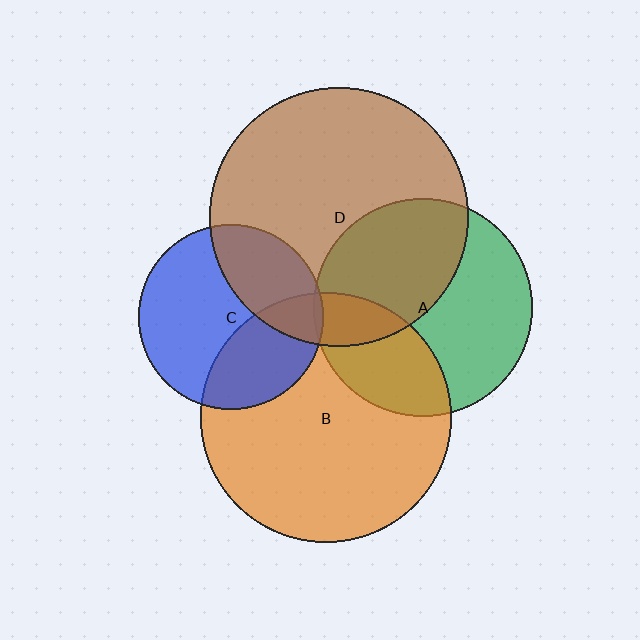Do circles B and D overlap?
Yes.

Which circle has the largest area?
Circle D (brown).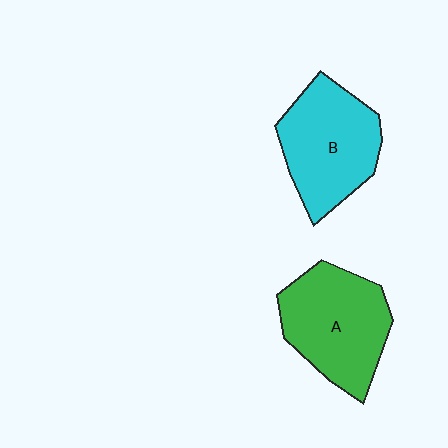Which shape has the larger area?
Shape A (green).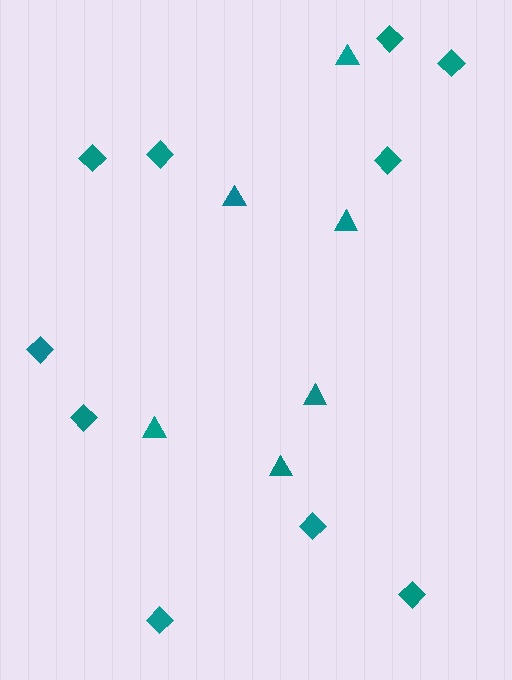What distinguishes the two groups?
There are 2 groups: one group of diamonds (10) and one group of triangles (6).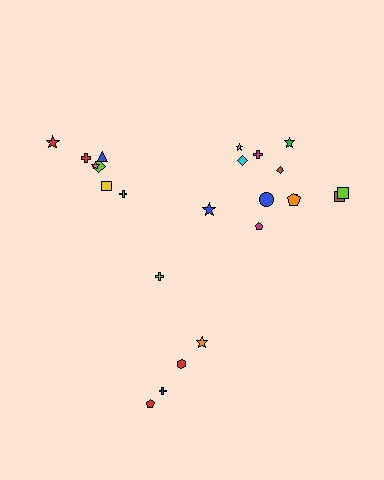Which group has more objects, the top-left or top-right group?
The top-right group.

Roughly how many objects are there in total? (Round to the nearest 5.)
Roughly 25 objects in total.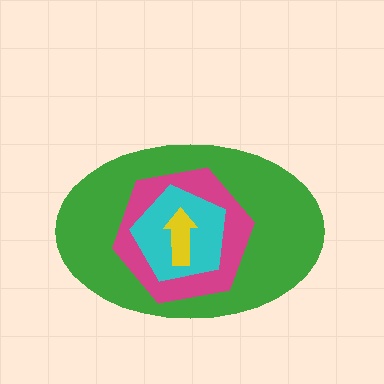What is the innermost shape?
The yellow arrow.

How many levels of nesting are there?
4.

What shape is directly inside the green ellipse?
The magenta hexagon.